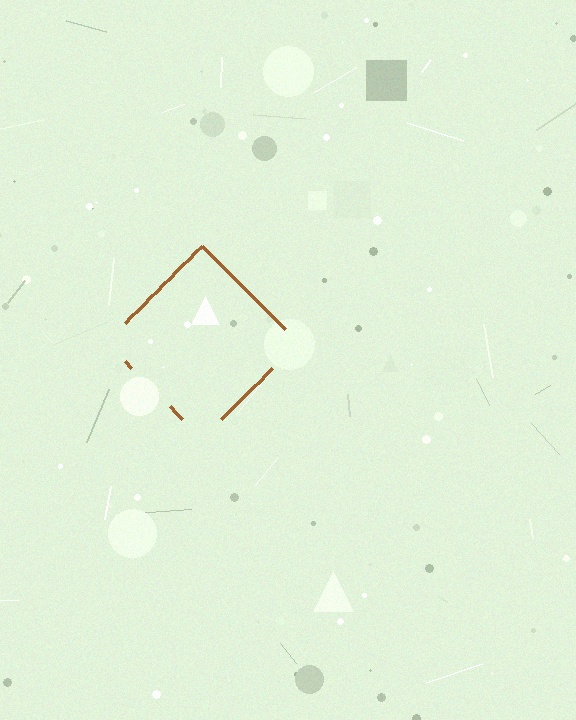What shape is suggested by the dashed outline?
The dashed outline suggests a diamond.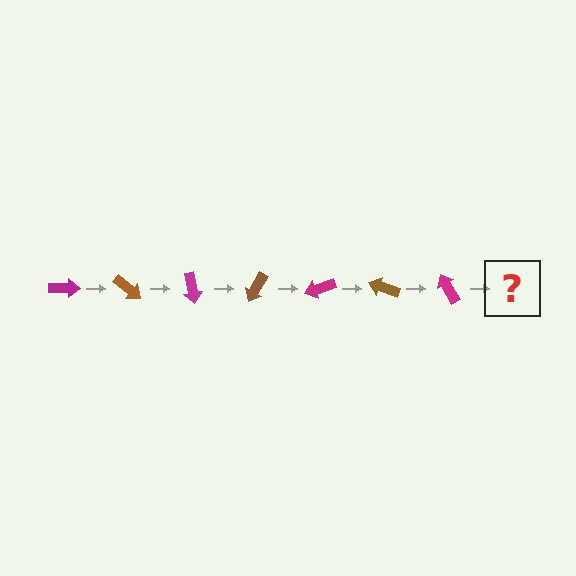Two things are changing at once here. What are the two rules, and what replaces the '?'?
The two rules are that it rotates 40 degrees each step and the color cycles through magenta and brown. The '?' should be a brown arrow, rotated 280 degrees from the start.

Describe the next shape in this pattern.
It should be a brown arrow, rotated 280 degrees from the start.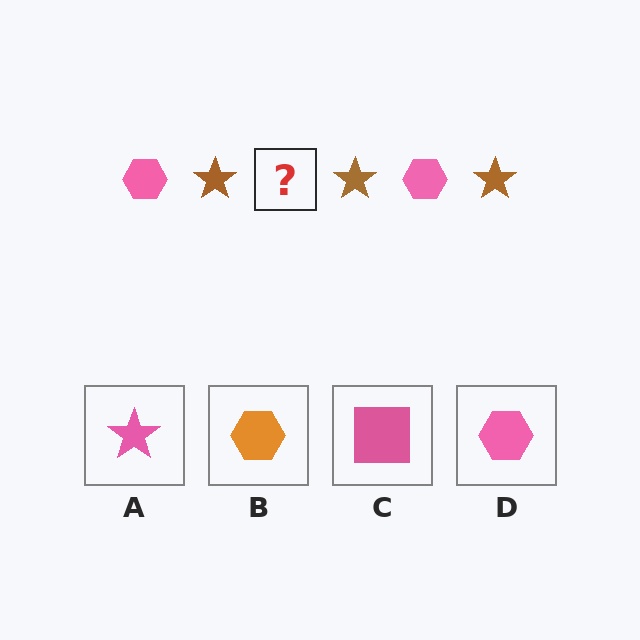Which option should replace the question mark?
Option D.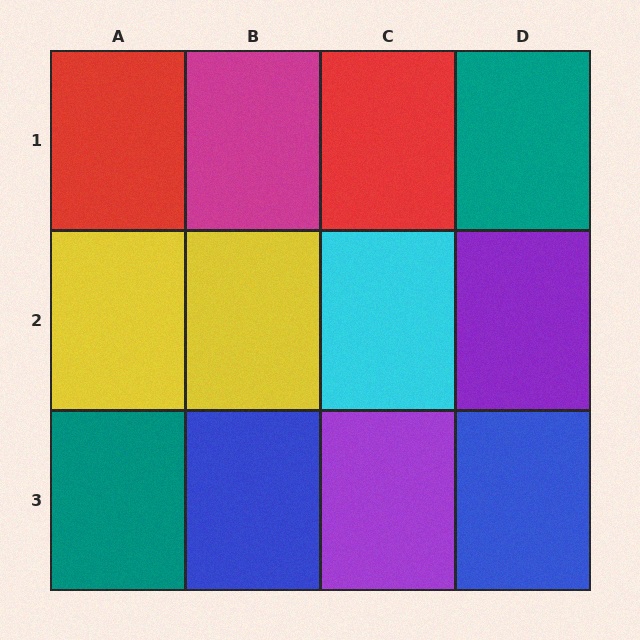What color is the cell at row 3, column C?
Purple.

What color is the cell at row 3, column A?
Teal.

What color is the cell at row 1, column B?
Magenta.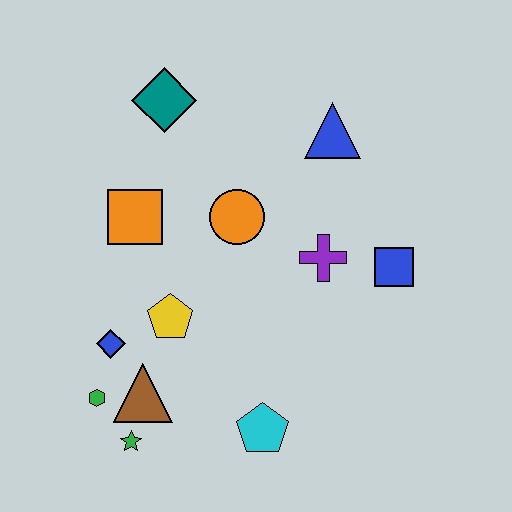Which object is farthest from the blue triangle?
The green star is farthest from the blue triangle.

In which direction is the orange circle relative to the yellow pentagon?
The orange circle is above the yellow pentagon.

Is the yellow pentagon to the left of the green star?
No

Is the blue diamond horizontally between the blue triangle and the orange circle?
No